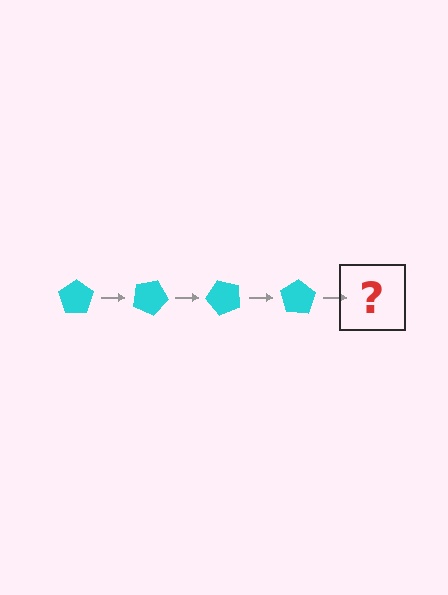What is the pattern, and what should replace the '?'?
The pattern is that the pentagon rotates 25 degrees each step. The '?' should be a cyan pentagon rotated 100 degrees.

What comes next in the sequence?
The next element should be a cyan pentagon rotated 100 degrees.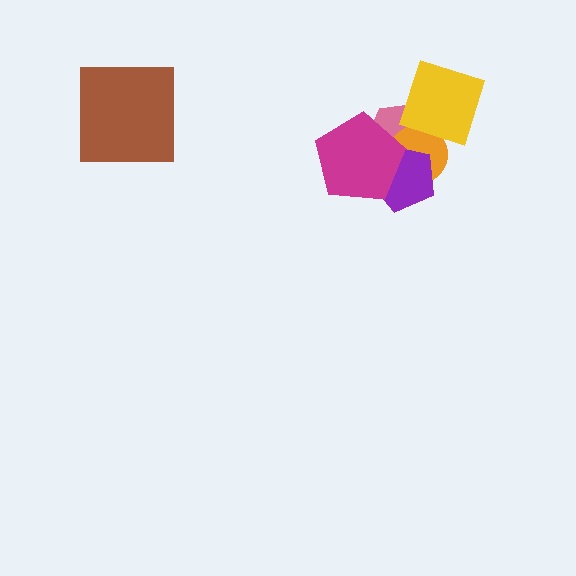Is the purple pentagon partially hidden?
Yes, it is partially covered by another shape.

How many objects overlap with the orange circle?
4 objects overlap with the orange circle.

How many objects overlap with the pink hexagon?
4 objects overlap with the pink hexagon.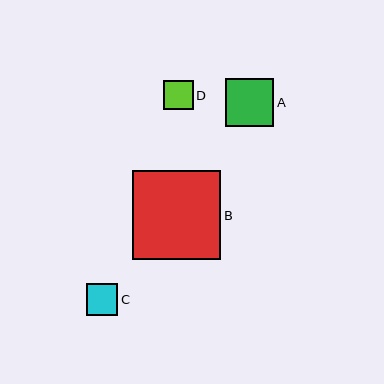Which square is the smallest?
Square D is the smallest with a size of approximately 30 pixels.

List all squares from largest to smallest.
From largest to smallest: B, A, C, D.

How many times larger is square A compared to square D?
Square A is approximately 1.6 times the size of square D.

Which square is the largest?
Square B is the largest with a size of approximately 89 pixels.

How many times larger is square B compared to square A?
Square B is approximately 1.8 times the size of square A.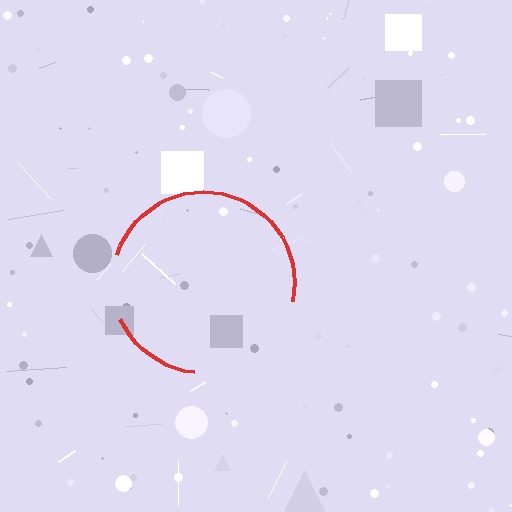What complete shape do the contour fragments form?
The contour fragments form a circle.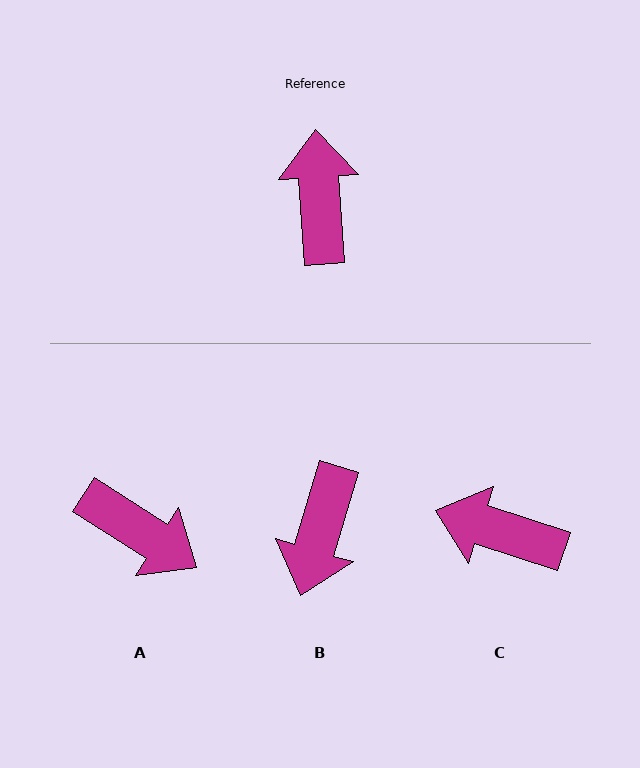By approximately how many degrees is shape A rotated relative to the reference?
Approximately 127 degrees clockwise.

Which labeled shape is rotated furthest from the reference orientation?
B, about 160 degrees away.